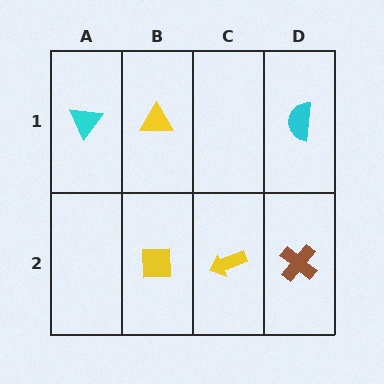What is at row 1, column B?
A yellow triangle.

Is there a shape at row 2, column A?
No, that cell is empty.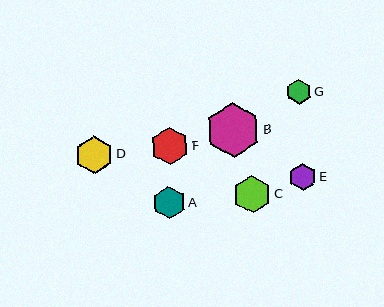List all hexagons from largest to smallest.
From largest to smallest: B, C, F, D, A, E, G.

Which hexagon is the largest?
Hexagon B is the largest with a size of approximately 55 pixels.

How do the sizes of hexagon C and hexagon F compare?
Hexagon C and hexagon F are approximately the same size.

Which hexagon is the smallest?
Hexagon G is the smallest with a size of approximately 25 pixels.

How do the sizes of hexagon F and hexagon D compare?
Hexagon F and hexagon D are approximately the same size.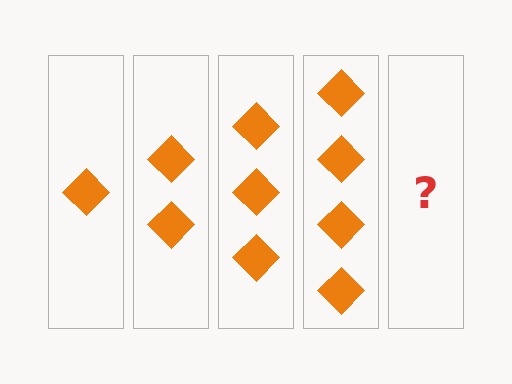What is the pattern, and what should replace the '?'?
The pattern is that each step adds one more diamond. The '?' should be 5 diamonds.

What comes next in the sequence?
The next element should be 5 diamonds.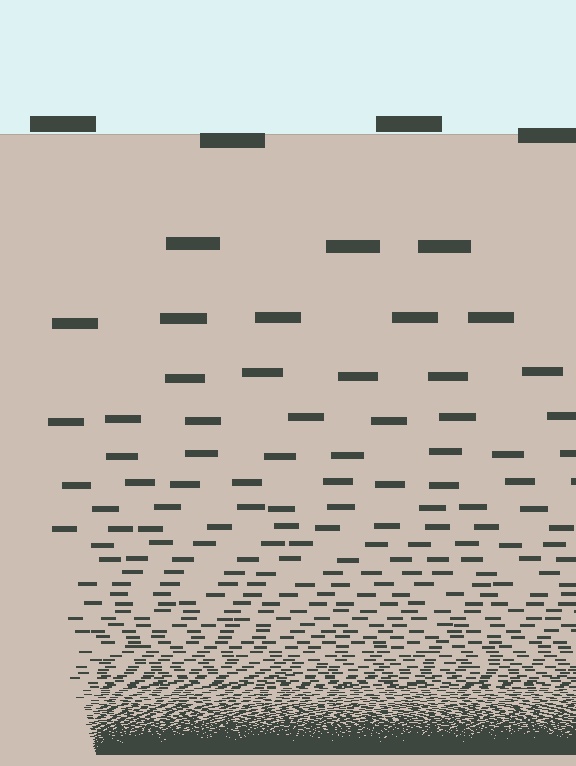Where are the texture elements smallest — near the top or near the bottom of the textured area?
Near the bottom.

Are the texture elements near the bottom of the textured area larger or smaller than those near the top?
Smaller. The gradient is inverted — elements near the bottom are smaller and denser.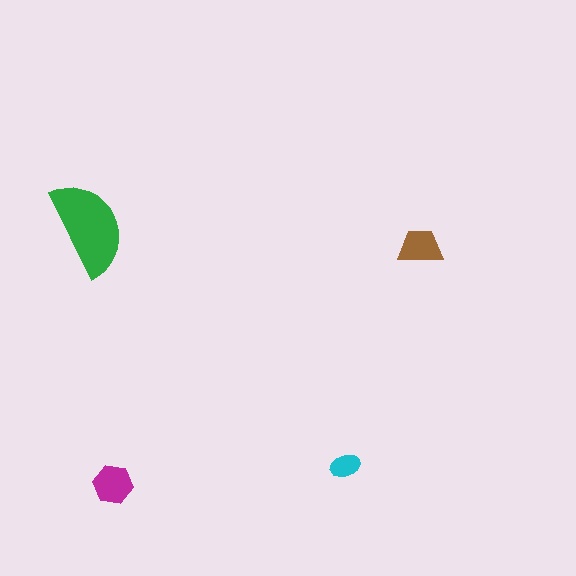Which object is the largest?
The green semicircle.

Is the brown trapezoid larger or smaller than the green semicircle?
Smaller.